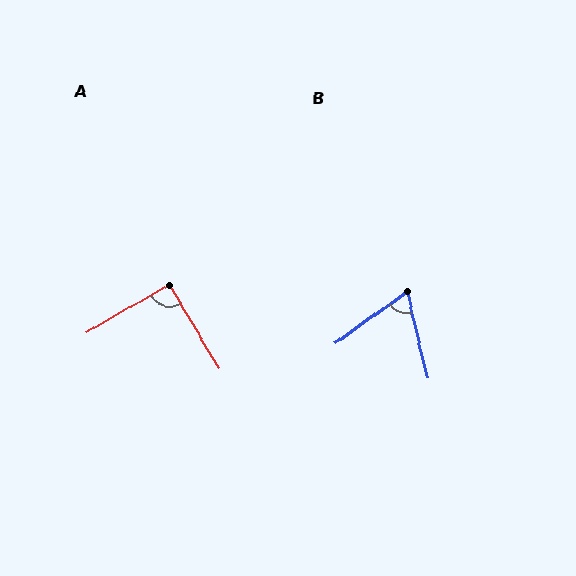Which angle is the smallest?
B, at approximately 68 degrees.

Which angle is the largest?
A, at approximately 91 degrees.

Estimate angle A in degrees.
Approximately 91 degrees.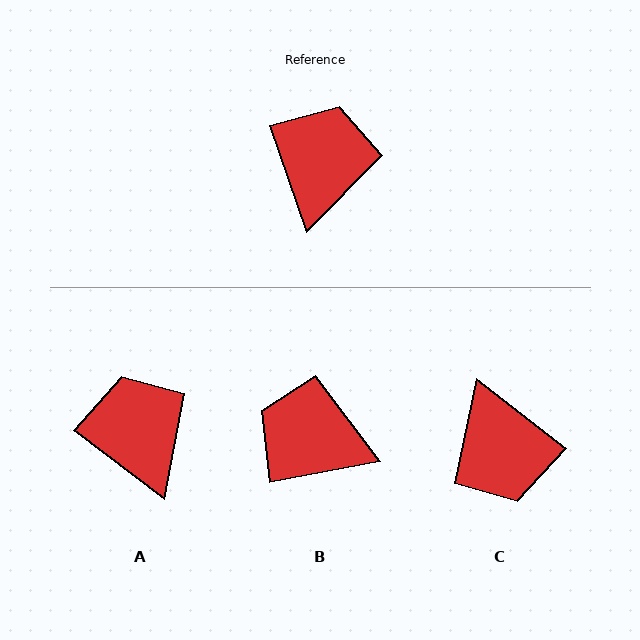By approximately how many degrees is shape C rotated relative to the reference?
Approximately 147 degrees clockwise.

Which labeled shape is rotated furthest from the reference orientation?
C, about 147 degrees away.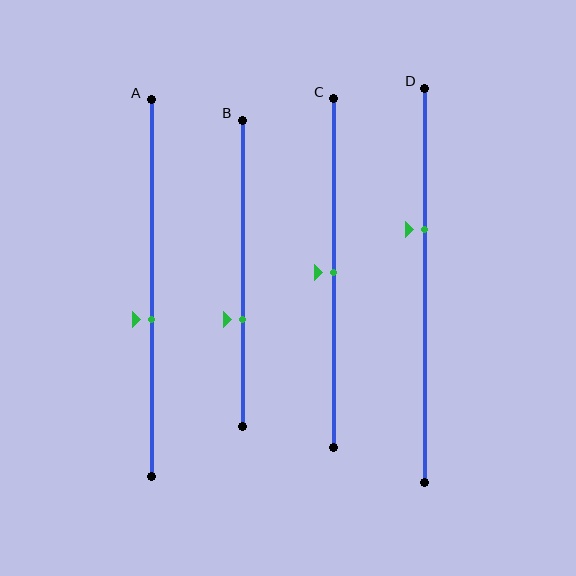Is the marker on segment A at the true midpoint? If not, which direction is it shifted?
No, the marker on segment A is shifted downward by about 8% of the segment length.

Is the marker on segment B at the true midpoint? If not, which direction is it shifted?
No, the marker on segment B is shifted downward by about 15% of the segment length.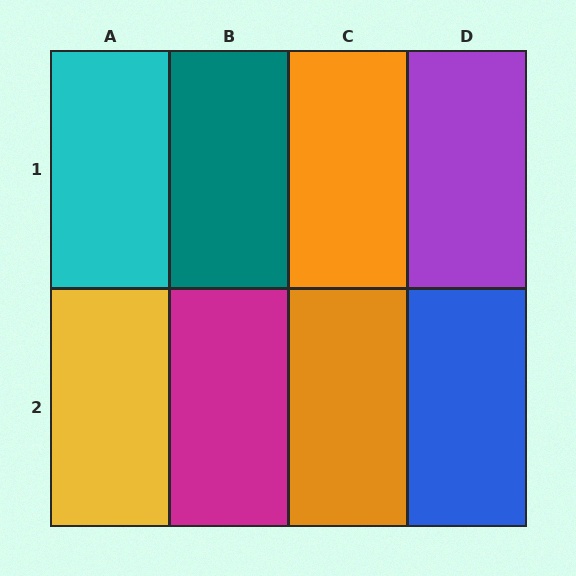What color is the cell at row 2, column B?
Magenta.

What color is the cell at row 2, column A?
Yellow.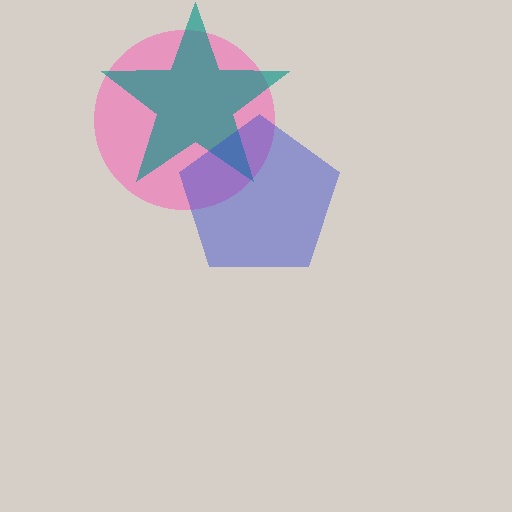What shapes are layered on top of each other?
The layered shapes are: a pink circle, a teal star, a blue pentagon.